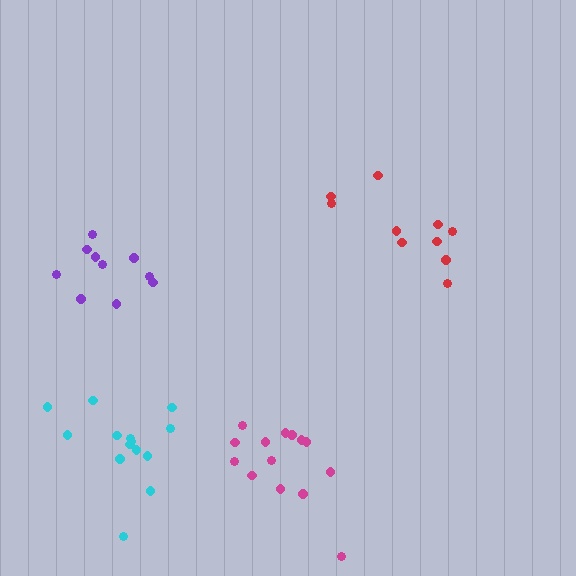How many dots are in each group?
Group 1: 14 dots, Group 2: 10 dots, Group 3: 10 dots, Group 4: 14 dots (48 total).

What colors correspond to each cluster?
The clusters are colored: magenta, purple, red, cyan.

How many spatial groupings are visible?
There are 4 spatial groupings.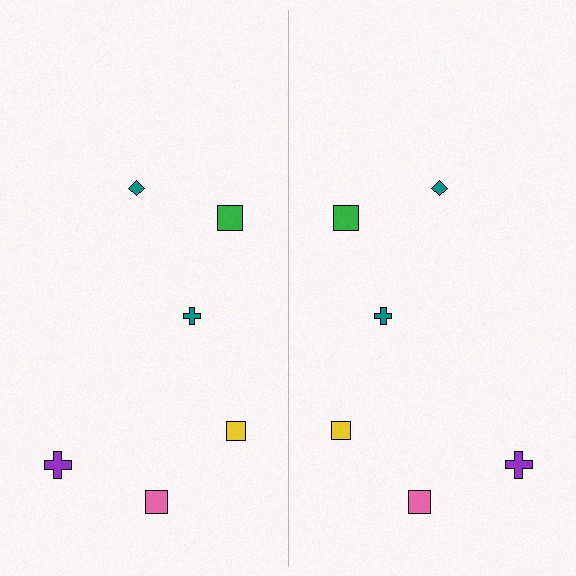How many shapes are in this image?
There are 12 shapes in this image.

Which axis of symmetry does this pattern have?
The pattern has a vertical axis of symmetry running through the center of the image.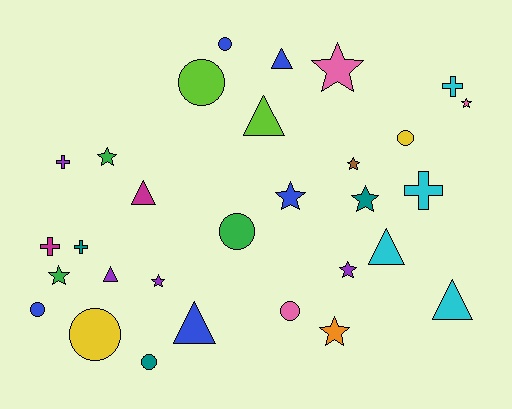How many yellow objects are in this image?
There are 2 yellow objects.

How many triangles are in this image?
There are 7 triangles.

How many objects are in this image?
There are 30 objects.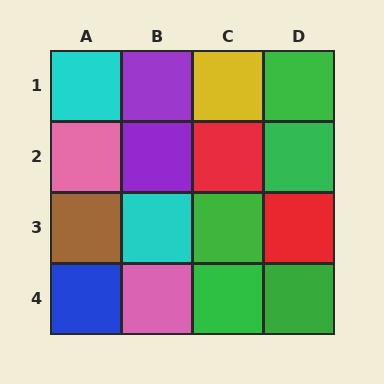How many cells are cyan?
2 cells are cyan.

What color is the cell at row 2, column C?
Red.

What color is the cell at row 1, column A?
Cyan.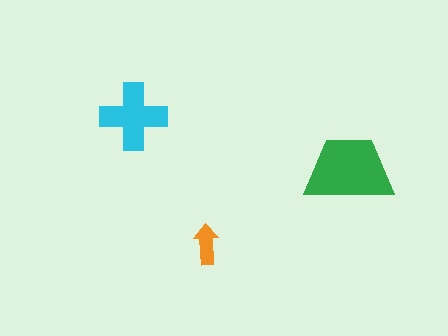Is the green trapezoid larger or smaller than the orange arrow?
Larger.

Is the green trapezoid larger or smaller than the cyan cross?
Larger.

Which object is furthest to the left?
The cyan cross is leftmost.